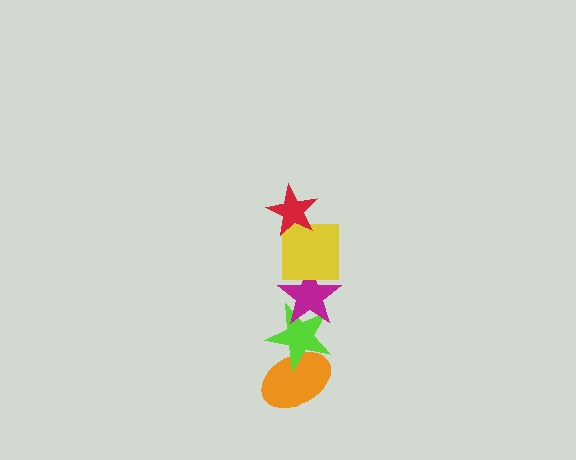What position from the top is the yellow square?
The yellow square is 2nd from the top.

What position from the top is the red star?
The red star is 1st from the top.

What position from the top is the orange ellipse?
The orange ellipse is 5th from the top.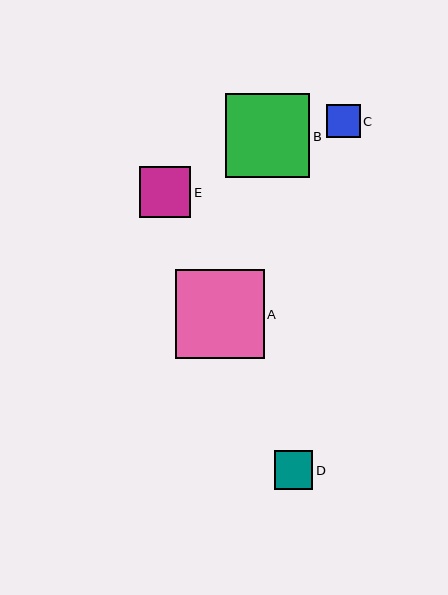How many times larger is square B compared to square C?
Square B is approximately 2.5 times the size of square C.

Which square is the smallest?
Square C is the smallest with a size of approximately 33 pixels.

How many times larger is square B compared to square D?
Square B is approximately 2.2 times the size of square D.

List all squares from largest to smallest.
From largest to smallest: A, B, E, D, C.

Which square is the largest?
Square A is the largest with a size of approximately 88 pixels.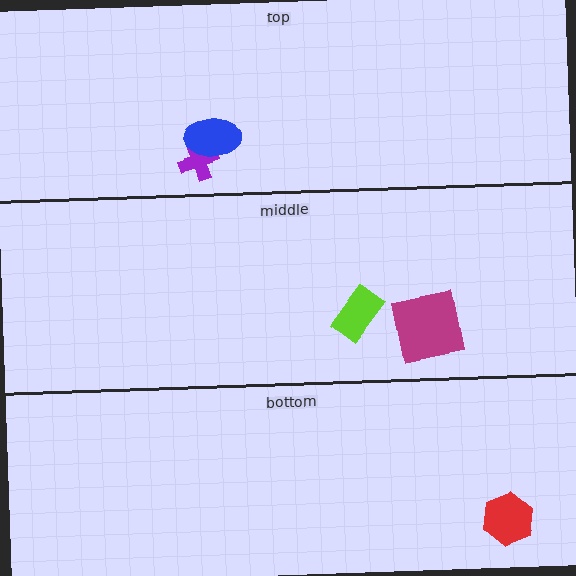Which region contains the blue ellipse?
The top region.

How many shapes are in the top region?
2.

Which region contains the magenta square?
The middle region.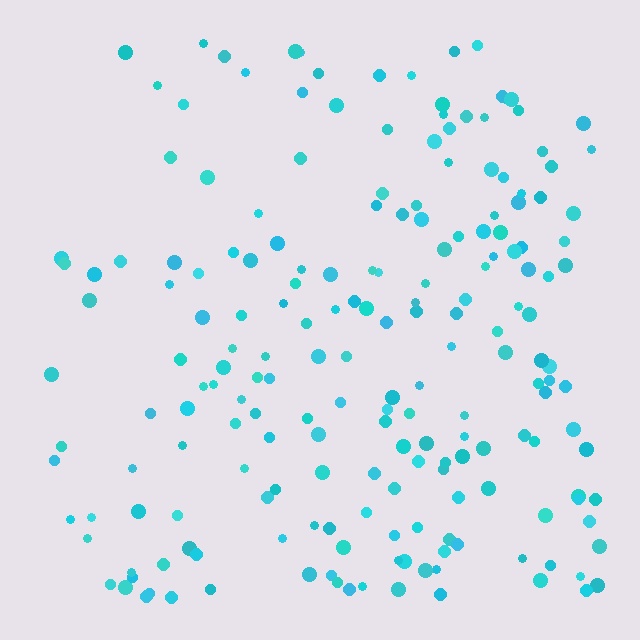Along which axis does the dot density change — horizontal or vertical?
Horizontal.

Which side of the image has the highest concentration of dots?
The right.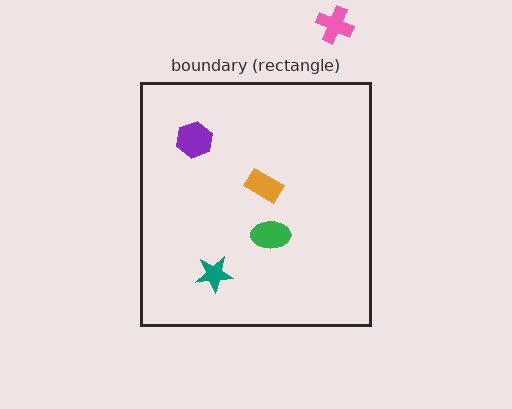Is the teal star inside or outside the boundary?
Inside.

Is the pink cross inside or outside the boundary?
Outside.